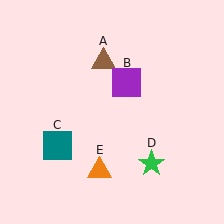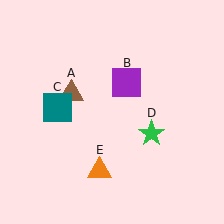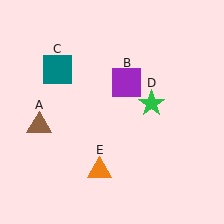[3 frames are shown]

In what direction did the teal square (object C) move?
The teal square (object C) moved up.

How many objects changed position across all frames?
3 objects changed position: brown triangle (object A), teal square (object C), green star (object D).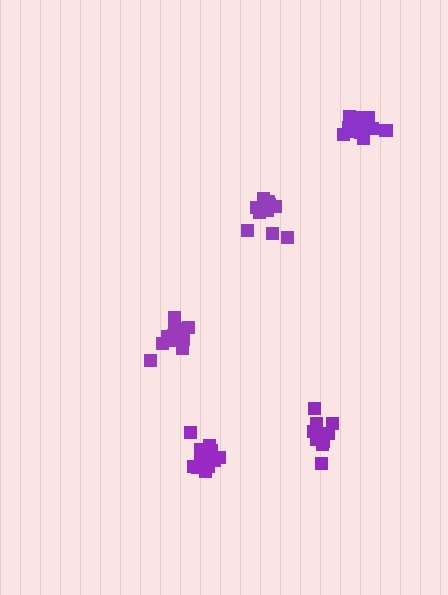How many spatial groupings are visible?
There are 5 spatial groupings.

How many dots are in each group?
Group 1: 14 dots, Group 2: 10 dots, Group 3: 11 dots, Group 4: 14 dots, Group 5: 13 dots (62 total).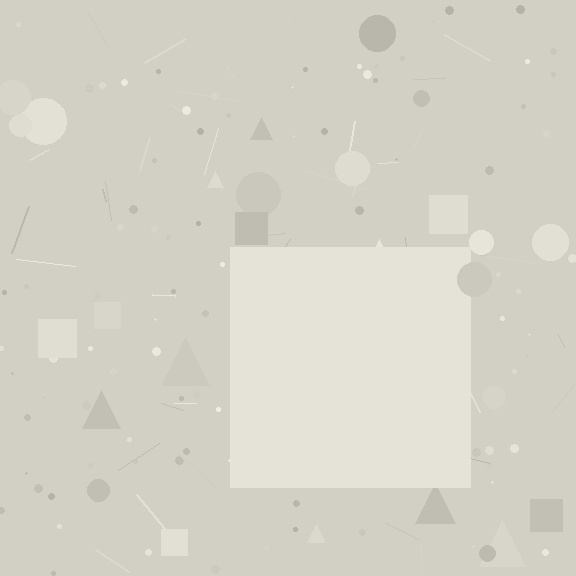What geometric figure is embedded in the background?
A square is embedded in the background.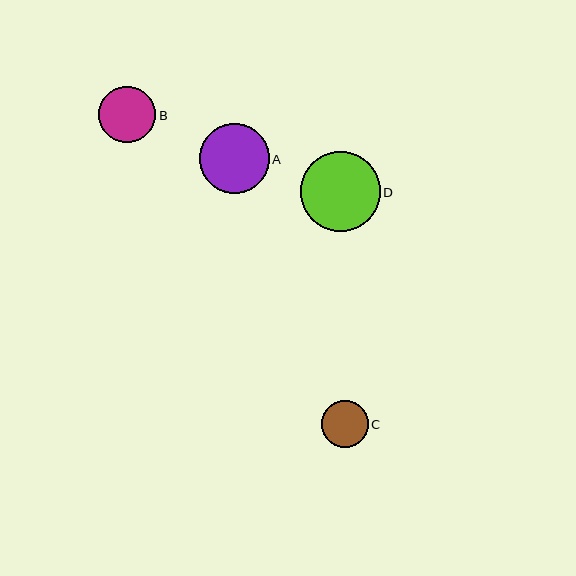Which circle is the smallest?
Circle C is the smallest with a size of approximately 47 pixels.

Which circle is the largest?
Circle D is the largest with a size of approximately 80 pixels.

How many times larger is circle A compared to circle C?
Circle A is approximately 1.5 times the size of circle C.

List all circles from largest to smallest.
From largest to smallest: D, A, B, C.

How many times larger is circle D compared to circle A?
Circle D is approximately 1.2 times the size of circle A.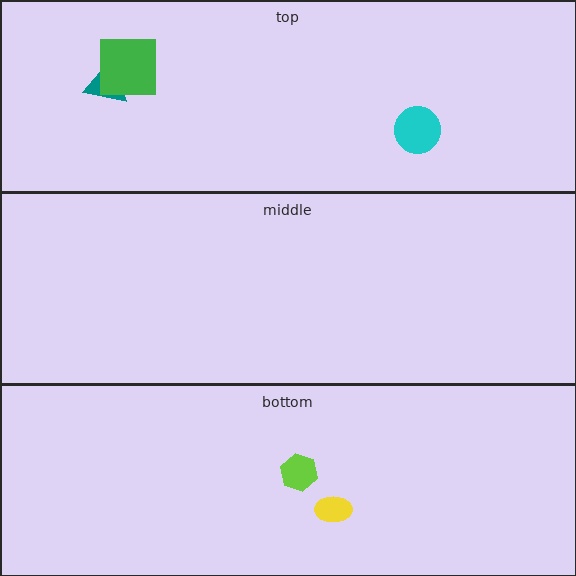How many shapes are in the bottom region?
2.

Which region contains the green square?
The top region.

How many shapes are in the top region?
3.